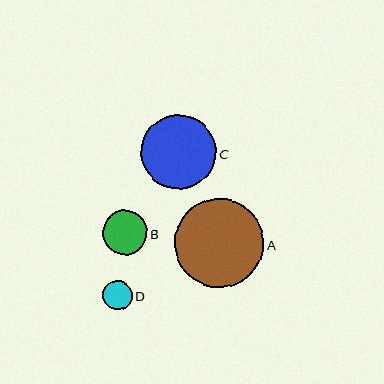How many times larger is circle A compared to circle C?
Circle A is approximately 1.2 times the size of circle C.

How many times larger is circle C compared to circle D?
Circle C is approximately 2.5 times the size of circle D.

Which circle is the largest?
Circle A is the largest with a size of approximately 89 pixels.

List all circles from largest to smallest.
From largest to smallest: A, C, B, D.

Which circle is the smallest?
Circle D is the smallest with a size of approximately 30 pixels.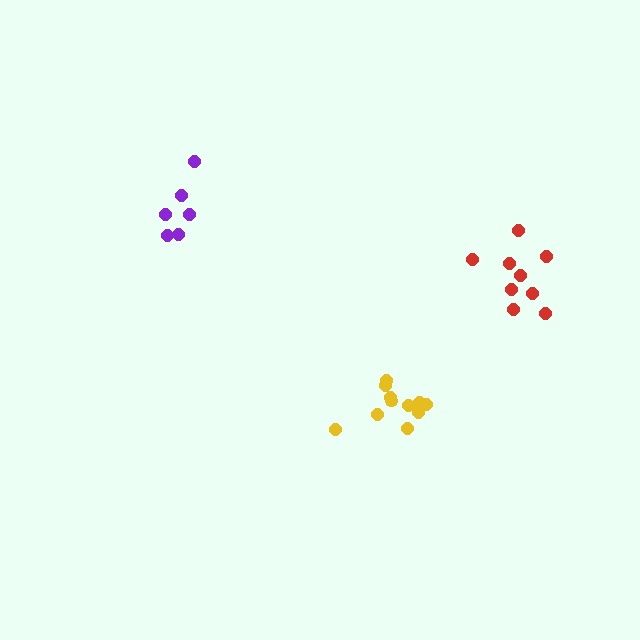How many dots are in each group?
Group 1: 11 dots, Group 2: 6 dots, Group 3: 9 dots (26 total).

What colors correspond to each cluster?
The clusters are colored: yellow, purple, red.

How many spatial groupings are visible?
There are 3 spatial groupings.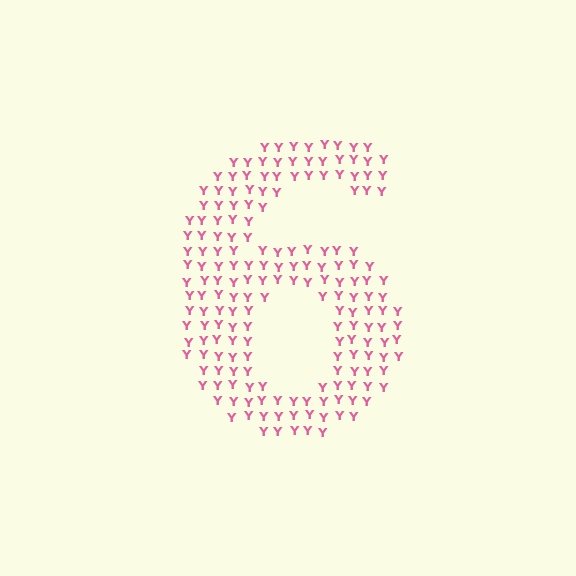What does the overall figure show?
The overall figure shows the digit 6.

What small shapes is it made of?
It is made of small letter Y's.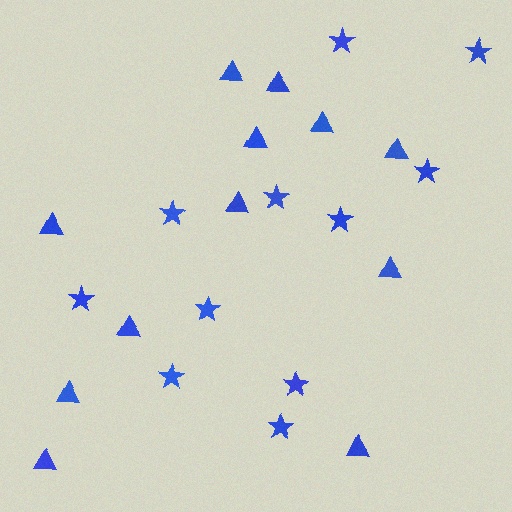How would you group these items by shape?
There are 2 groups: one group of stars (11) and one group of triangles (12).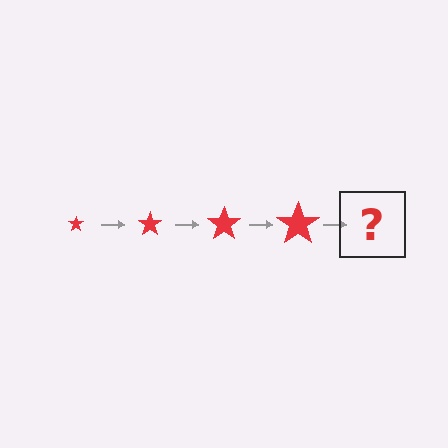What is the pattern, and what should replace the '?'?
The pattern is that the star gets progressively larger each step. The '?' should be a red star, larger than the previous one.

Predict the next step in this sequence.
The next step is a red star, larger than the previous one.